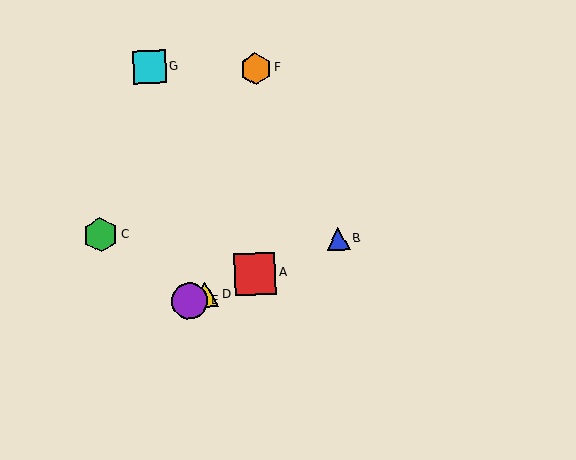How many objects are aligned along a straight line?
4 objects (A, B, D, E) are aligned along a straight line.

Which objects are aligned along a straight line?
Objects A, B, D, E are aligned along a straight line.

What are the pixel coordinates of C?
Object C is at (100, 235).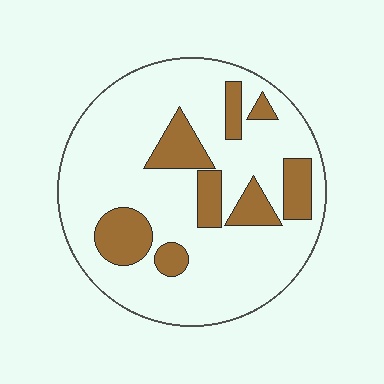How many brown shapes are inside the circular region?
8.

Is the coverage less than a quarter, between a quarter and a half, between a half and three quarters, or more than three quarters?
Less than a quarter.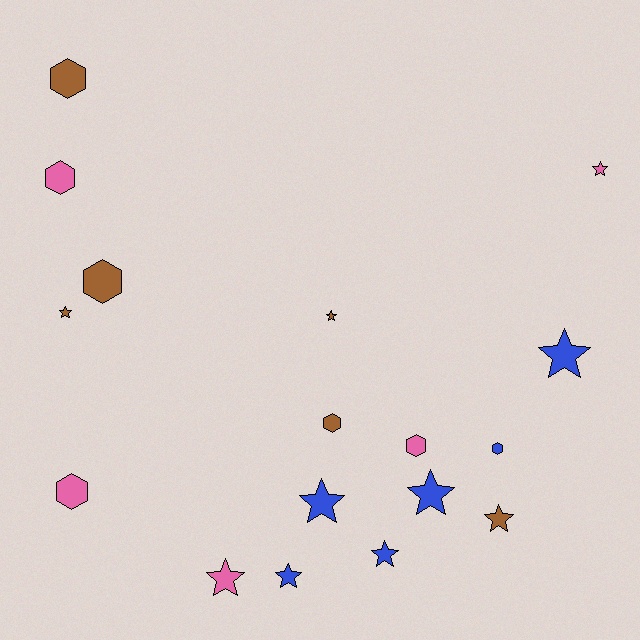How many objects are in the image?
There are 17 objects.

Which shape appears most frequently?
Star, with 10 objects.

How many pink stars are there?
There are 2 pink stars.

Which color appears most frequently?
Brown, with 6 objects.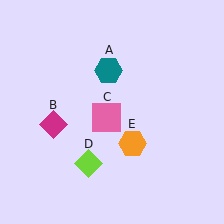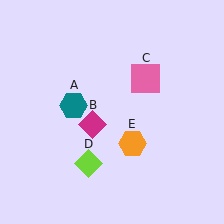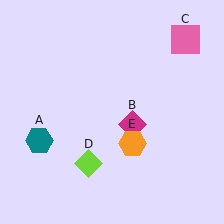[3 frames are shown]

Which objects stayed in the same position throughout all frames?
Lime diamond (object D) and orange hexagon (object E) remained stationary.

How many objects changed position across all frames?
3 objects changed position: teal hexagon (object A), magenta diamond (object B), pink square (object C).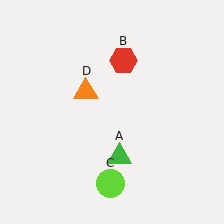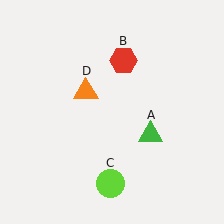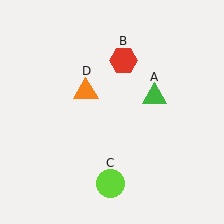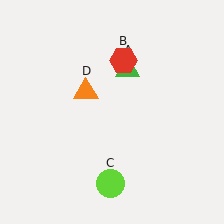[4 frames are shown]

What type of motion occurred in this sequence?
The green triangle (object A) rotated counterclockwise around the center of the scene.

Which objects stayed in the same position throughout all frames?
Red hexagon (object B) and lime circle (object C) and orange triangle (object D) remained stationary.